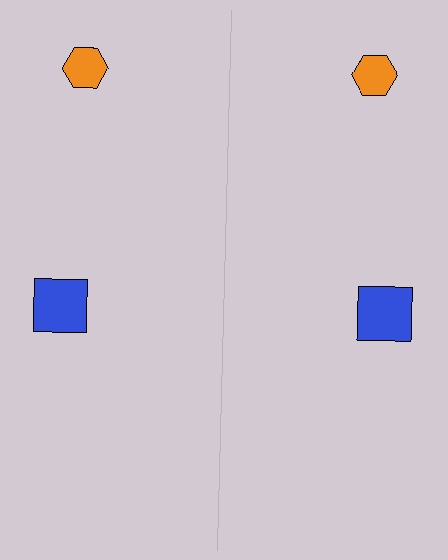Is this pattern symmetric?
Yes, this pattern has bilateral (reflection) symmetry.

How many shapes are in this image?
There are 4 shapes in this image.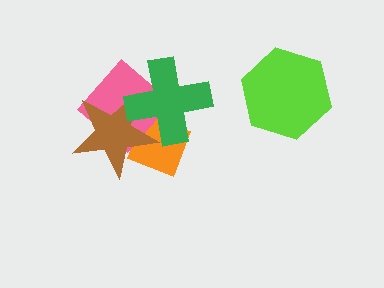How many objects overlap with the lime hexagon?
0 objects overlap with the lime hexagon.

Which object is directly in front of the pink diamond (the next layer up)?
The brown star is directly in front of the pink diamond.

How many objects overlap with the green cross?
3 objects overlap with the green cross.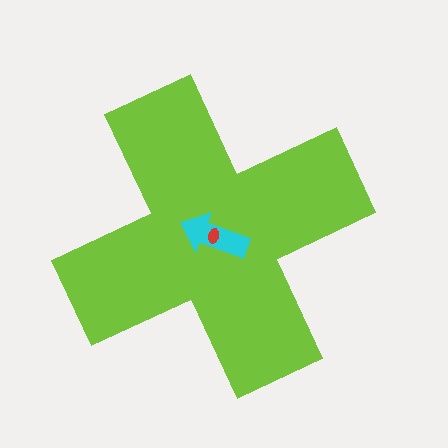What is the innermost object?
The red ellipse.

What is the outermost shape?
The lime cross.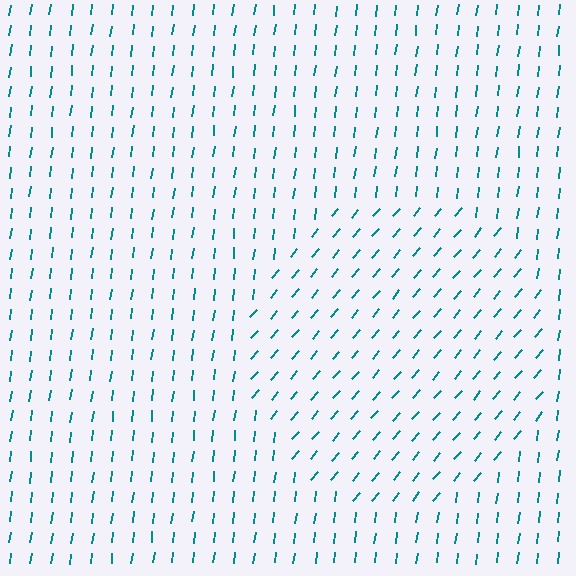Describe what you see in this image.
The image is filled with small teal line segments. A circle region in the image has lines oriented differently from the surrounding lines, creating a visible texture boundary.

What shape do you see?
I see a circle.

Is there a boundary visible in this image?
Yes, there is a texture boundary formed by a change in line orientation.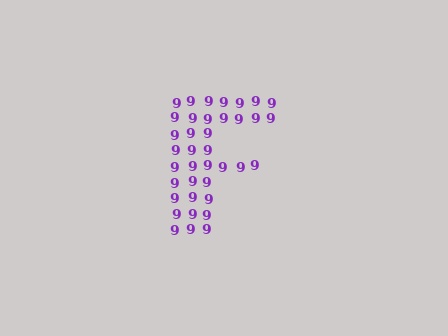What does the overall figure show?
The overall figure shows the letter F.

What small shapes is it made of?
It is made of small digit 9's.